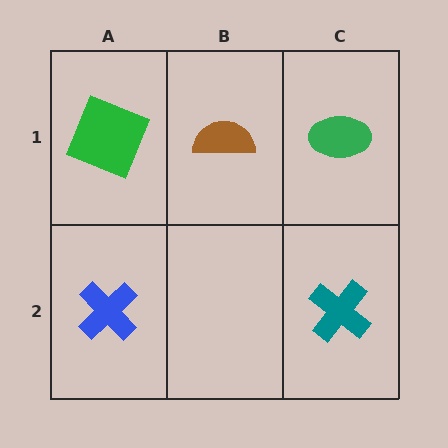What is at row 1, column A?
A green square.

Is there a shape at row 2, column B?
No, that cell is empty.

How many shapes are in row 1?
3 shapes.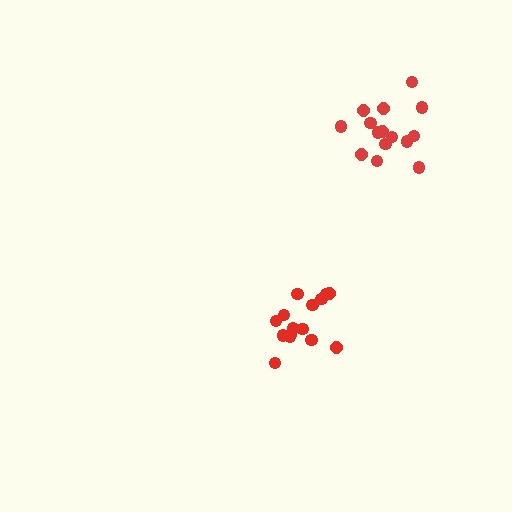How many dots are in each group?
Group 1: 15 dots, Group 2: 15 dots (30 total).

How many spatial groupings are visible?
There are 2 spatial groupings.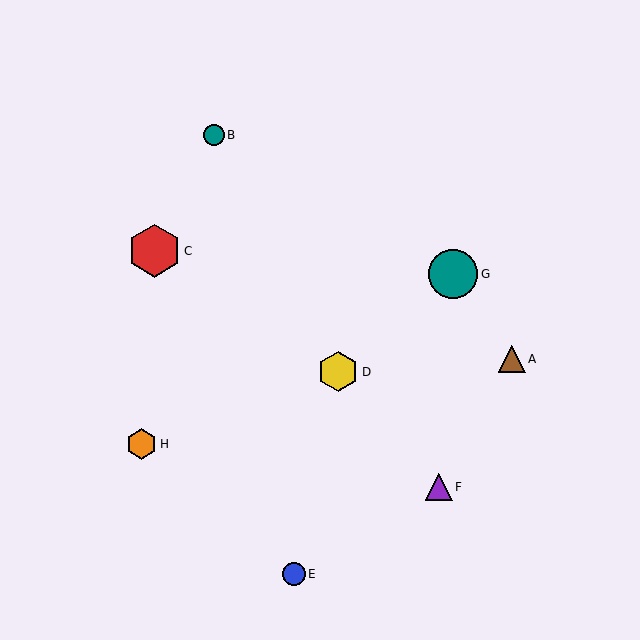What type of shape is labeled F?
Shape F is a purple triangle.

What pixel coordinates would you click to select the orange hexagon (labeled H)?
Click at (142, 444) to select the orange hexagon H.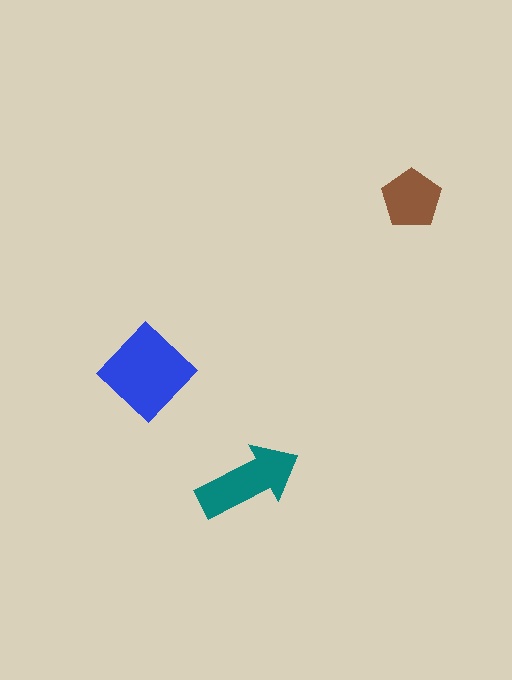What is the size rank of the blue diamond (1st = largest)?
1st.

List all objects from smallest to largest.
The brown pentagon, the teal arrow, the blue diamond.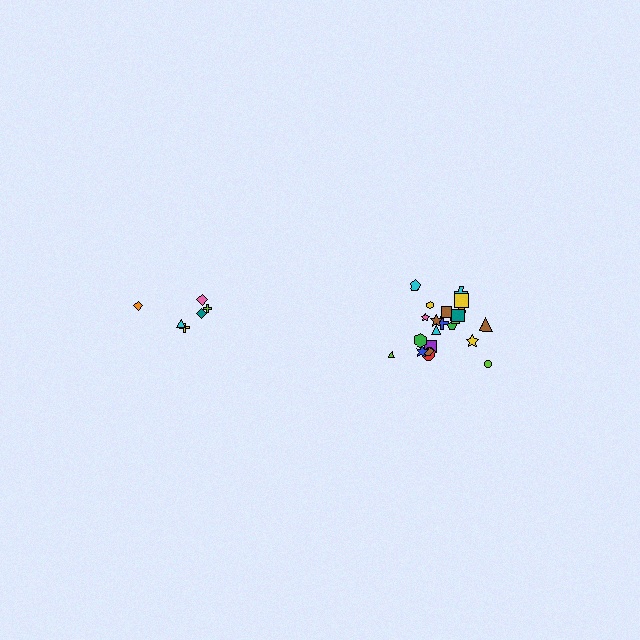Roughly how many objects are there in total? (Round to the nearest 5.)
Roughly 30 objects in total.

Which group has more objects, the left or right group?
The right group.